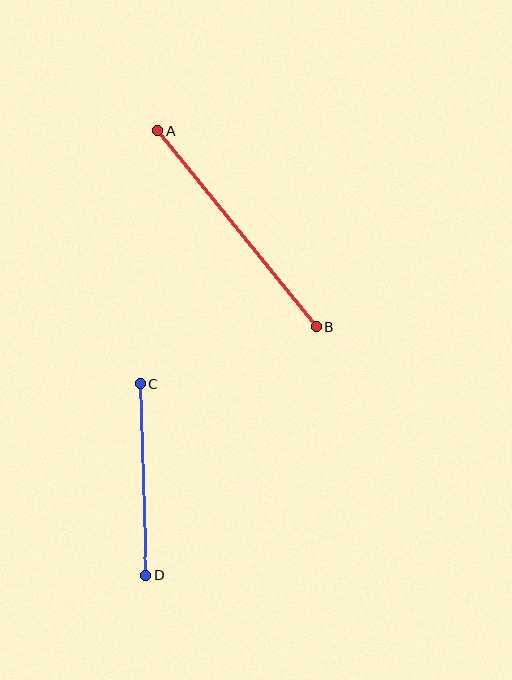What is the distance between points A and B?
The distance is approximately 252 pixels.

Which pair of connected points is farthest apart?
Points A and B are farthest apart.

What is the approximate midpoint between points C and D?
The midpoint is at approximately (143, 479) pixels.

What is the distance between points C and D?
The distance is approximately 192 pixels.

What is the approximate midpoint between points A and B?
The midpoint is at approximately (237, 229) pixels.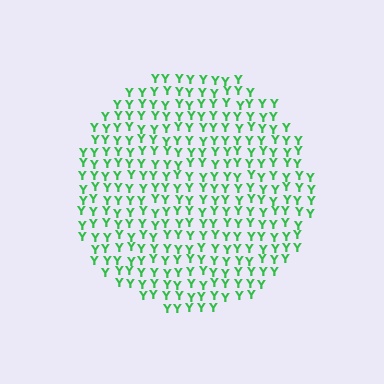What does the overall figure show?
The overall figure shows a circle.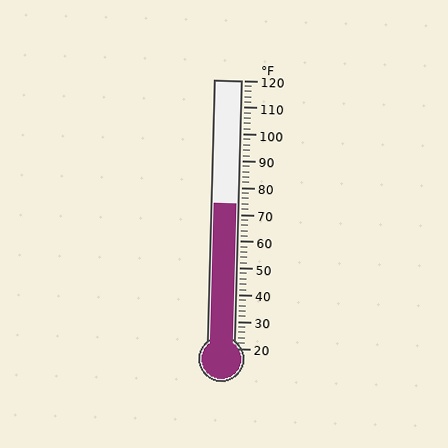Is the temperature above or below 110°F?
The temperature is below 110°F.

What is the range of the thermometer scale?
The thermometer scale ranges from 20°F to 120°F.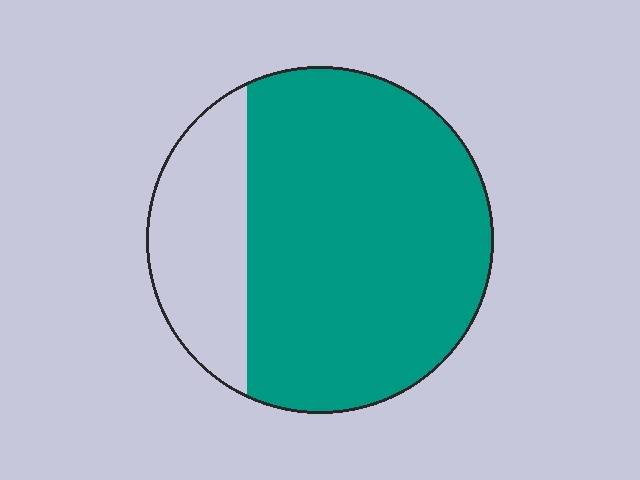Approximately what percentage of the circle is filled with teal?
Approximately 75%.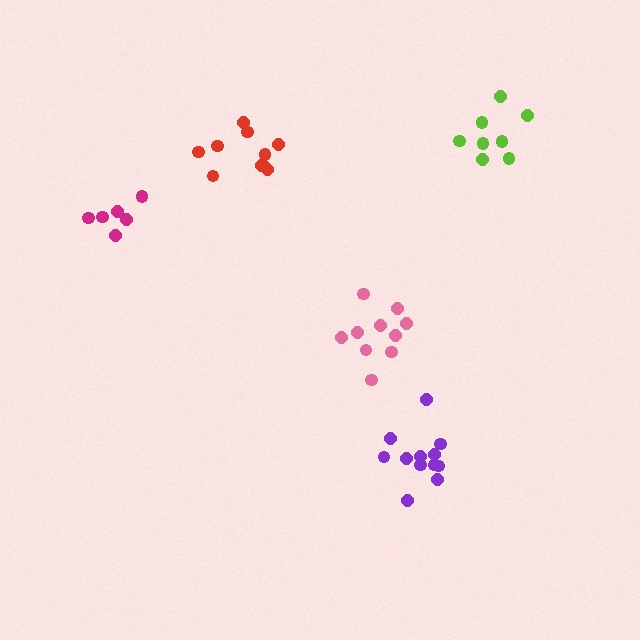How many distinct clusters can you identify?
There are 5 distinct clusters.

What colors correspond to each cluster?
The clusters are colored: red, lime, pink, purple, magenta.